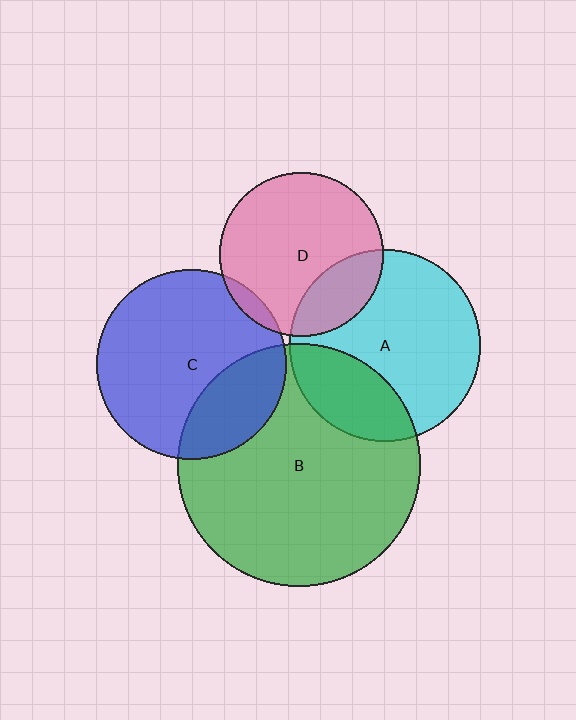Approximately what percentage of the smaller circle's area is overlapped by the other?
Approximately 5%.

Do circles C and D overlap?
Yes.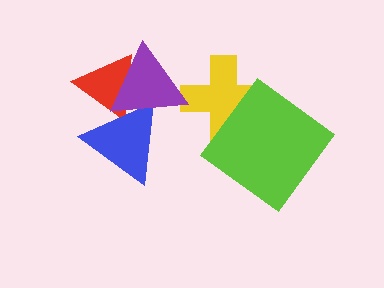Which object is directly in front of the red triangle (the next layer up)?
The blue triangle is directly in front of the red triangle.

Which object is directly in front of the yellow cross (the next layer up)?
The purple triangle is directly in front of the yellow cross.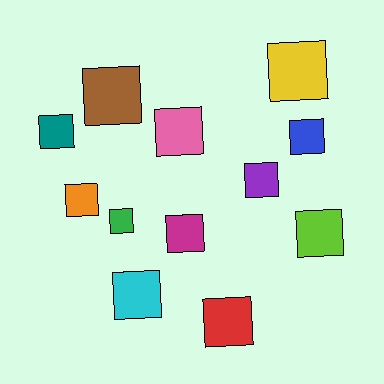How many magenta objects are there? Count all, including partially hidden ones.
There is 1 magenta object.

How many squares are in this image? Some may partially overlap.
There are 12 squares.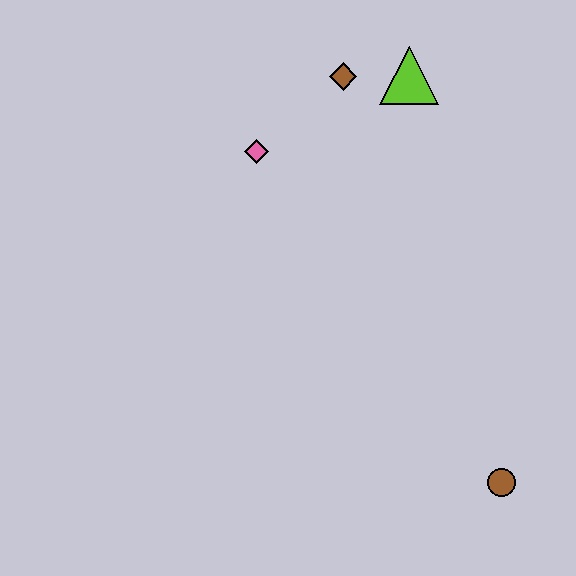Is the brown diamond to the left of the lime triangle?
Yes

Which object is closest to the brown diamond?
The lime triangle is closest to the brown diamond.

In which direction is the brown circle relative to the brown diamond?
The brown circle is below the brown diamond.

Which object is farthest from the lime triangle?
The brown circle is farthest from the lime triangle.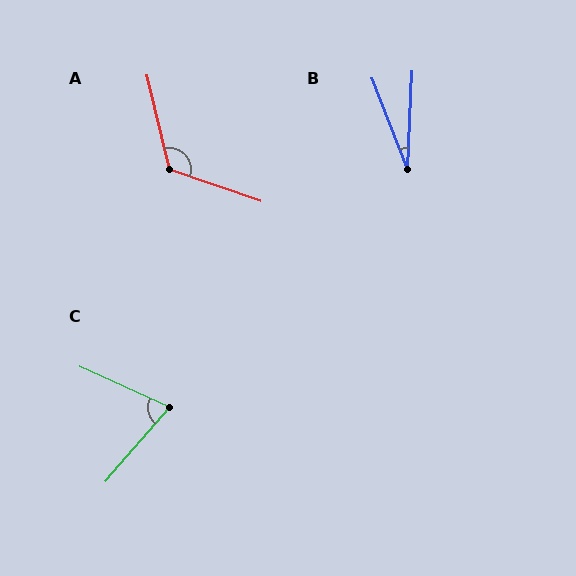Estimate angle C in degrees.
Approximately 74 degrees.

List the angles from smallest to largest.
B (24°), C (74°), A (122°).